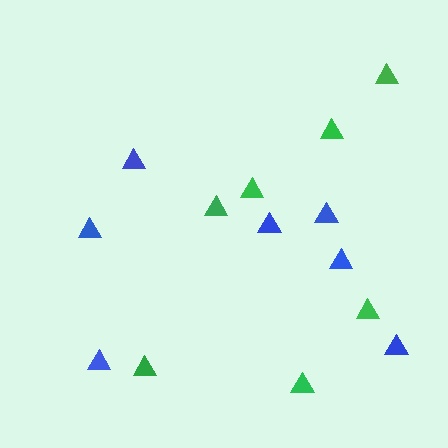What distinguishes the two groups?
There are 2 groups: one group of blue triangles (7) and one group of green triangles (7).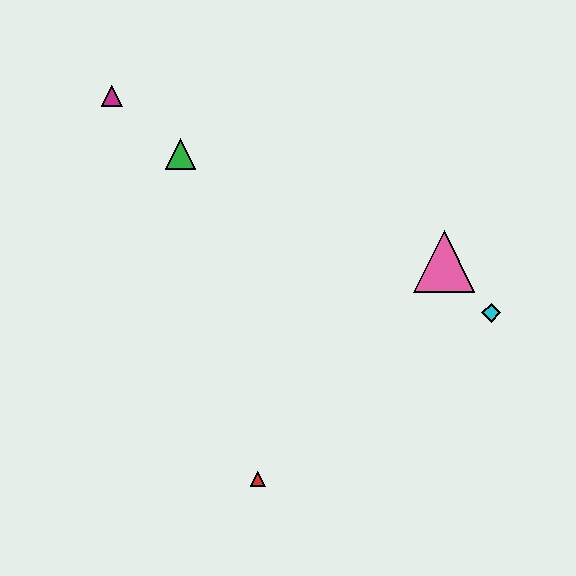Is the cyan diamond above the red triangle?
Yes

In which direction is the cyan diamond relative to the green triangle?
The cyan diamond is to the right of the green triangle.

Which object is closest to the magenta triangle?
The green triangle is closest to the magenta triangle.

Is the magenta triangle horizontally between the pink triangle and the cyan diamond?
No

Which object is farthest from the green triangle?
The cyan diamond is farthest from the green triangle.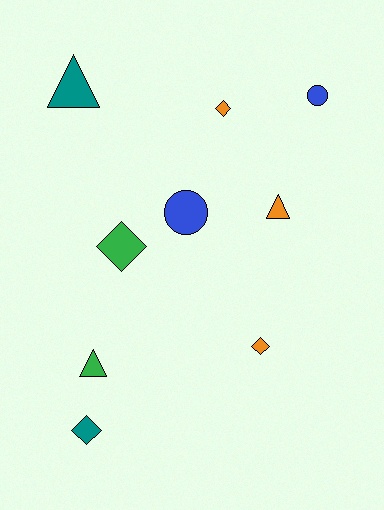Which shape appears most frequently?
Diamond, with 4 objects.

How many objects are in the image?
There are 9 objects.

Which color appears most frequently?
Orange, with 3 objects.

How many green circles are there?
There are no green circles.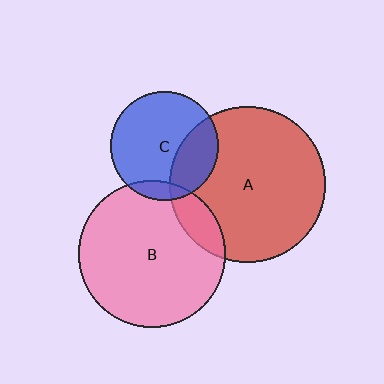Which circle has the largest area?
Circle A (red).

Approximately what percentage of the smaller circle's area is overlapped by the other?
Approximately 10%.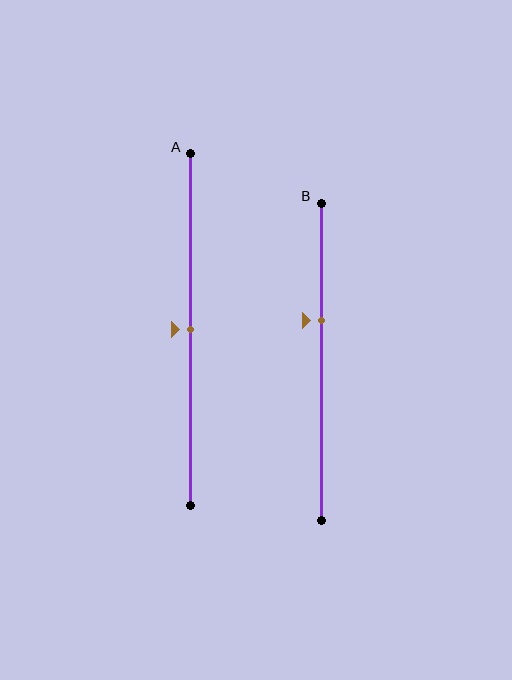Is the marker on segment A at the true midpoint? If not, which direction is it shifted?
Yes, the marker on segment A is at the true midpoint.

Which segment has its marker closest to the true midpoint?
Segment A has its marker closest to the true midpoint.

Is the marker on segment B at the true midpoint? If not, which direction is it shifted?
No, the marker on segment B is shifted upward by about 13% of the segment length.